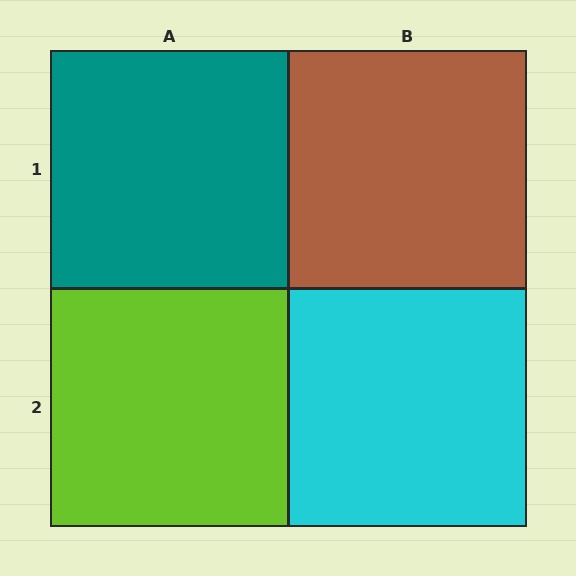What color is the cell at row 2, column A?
Lime.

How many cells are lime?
1 cell is lime.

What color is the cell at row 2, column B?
Cyan.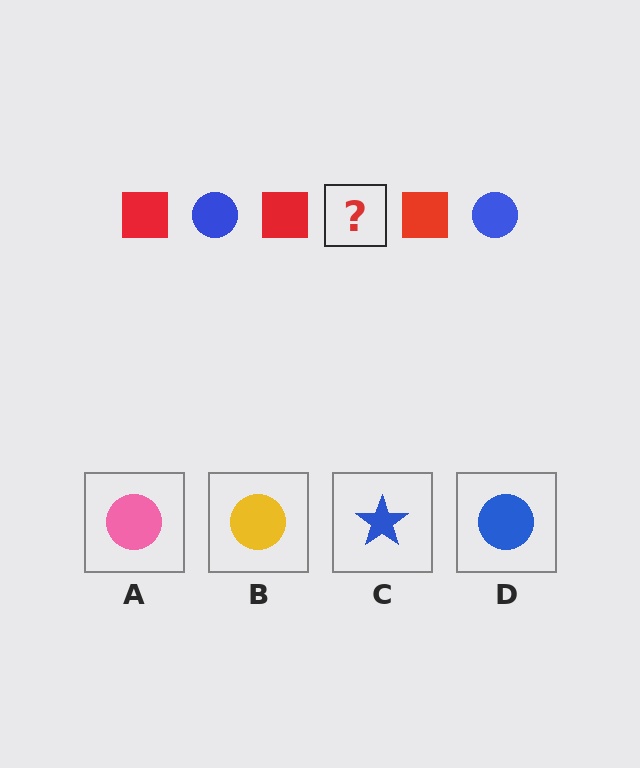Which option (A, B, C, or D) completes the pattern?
D.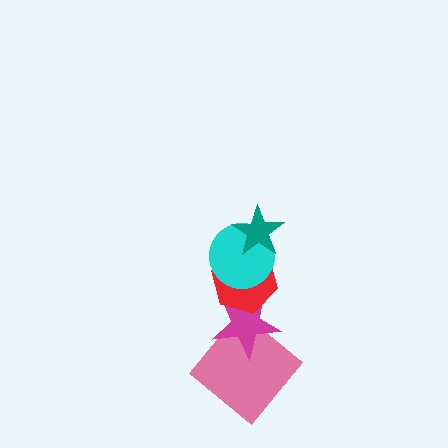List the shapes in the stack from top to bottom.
From top to bottom: the teal star, the cyan circle, the red hexagon, the magenta star, the pink diamond.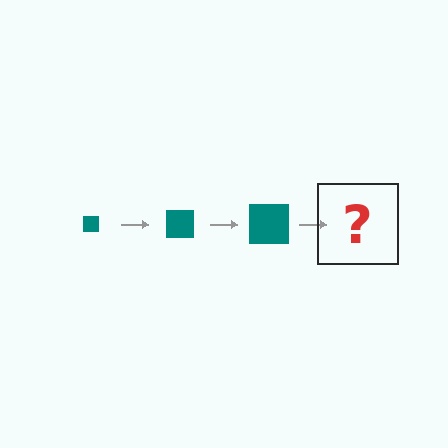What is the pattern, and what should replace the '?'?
The pattern is that the square gets progressively larger each step. The '?' should be a teal square, larger than the previous one.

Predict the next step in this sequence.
The next step is a teal square, larger than the previous one.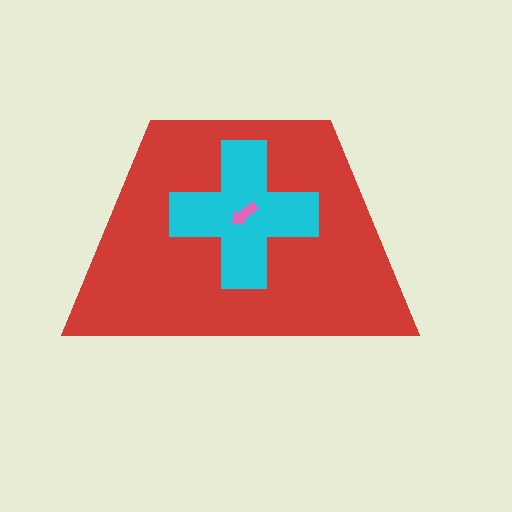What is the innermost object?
The pink arrow.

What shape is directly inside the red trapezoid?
The cyan cross.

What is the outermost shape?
The red trapezoid.